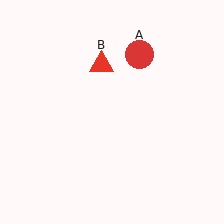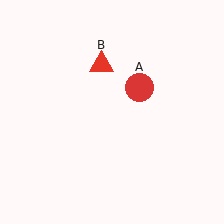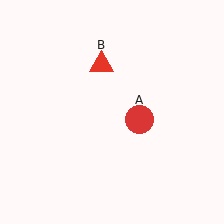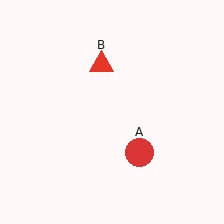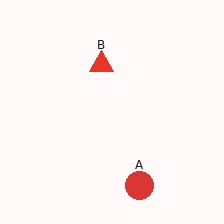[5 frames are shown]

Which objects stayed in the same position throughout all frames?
Red triangle (object B) remained stationary.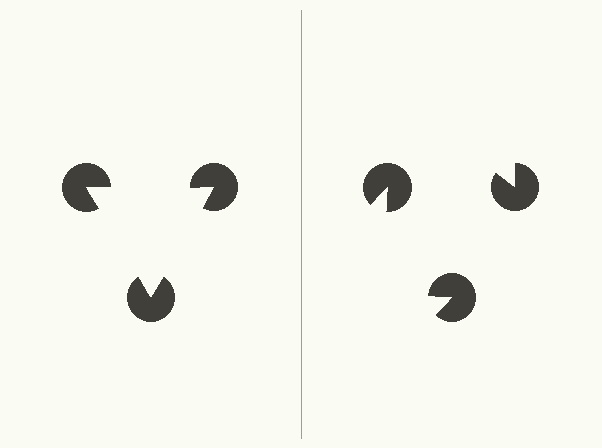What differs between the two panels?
The pac-man discs are positioned identically on both sides; only the wedge orientations differ. On the left they align to a triangle; on the right they are misaligned.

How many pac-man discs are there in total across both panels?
6 — 3 on each side.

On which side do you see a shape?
An illusory triangle appears on the left side. On the right side the wedge cuts are rotated, so no coherent shape forms.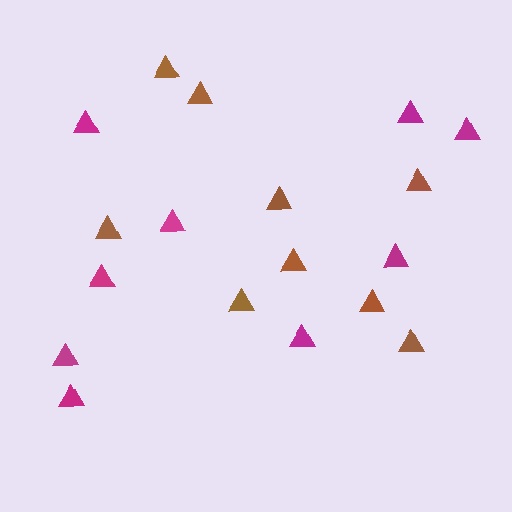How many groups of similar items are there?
There are 2 groups: one group of magenta triangles (9) and one group of brown triangles (9).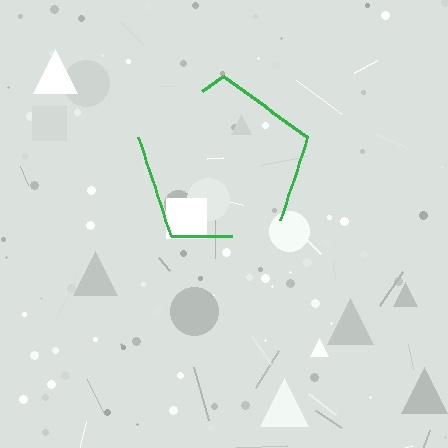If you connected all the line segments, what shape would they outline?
They would outline a pentagon.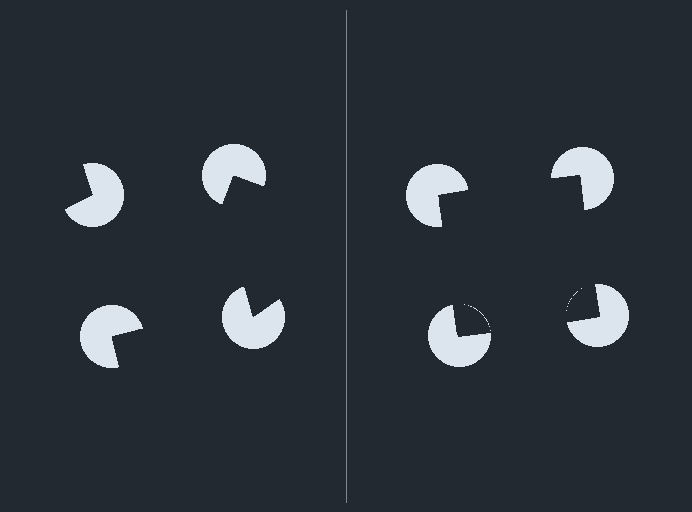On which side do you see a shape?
An illusory square appears on the right side. On the left side the wedge cuts are rotated, so no coherent shape forms.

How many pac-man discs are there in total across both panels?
8 — 4 on each side.